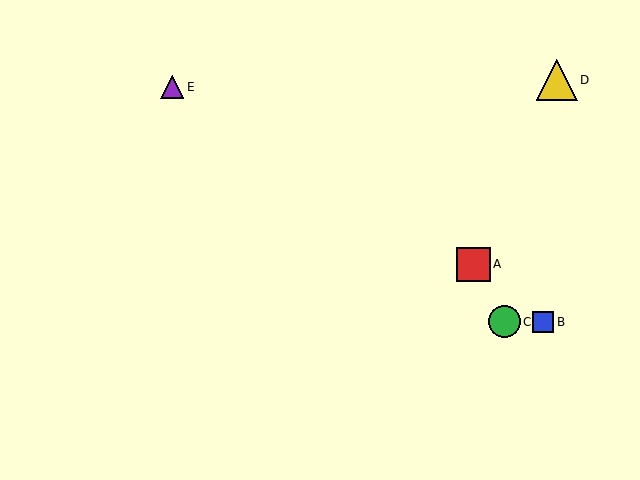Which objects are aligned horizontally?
Objects B, C are aligned horizontally.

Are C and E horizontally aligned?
No, C is at y≈322 and E is at y≈87.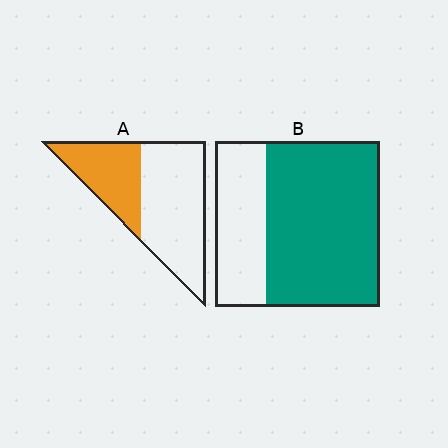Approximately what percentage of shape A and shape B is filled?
A is approximately 35% and B is approximately 70%.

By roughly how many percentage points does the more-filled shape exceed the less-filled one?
By roughly 30 percentage points (B over A).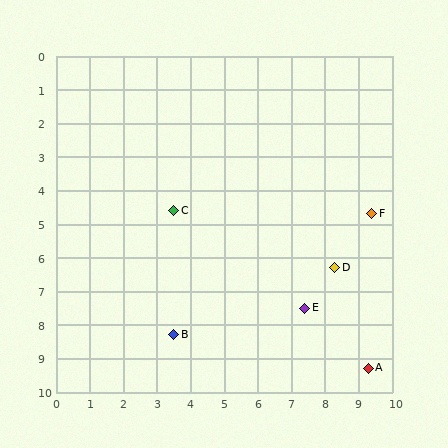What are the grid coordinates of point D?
Point D is at approximately (8.3, 6.3).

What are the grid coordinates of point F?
Point F is at approximately (9.4, 4.7).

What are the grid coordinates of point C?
Point C is at approximately (3.5, 4.6).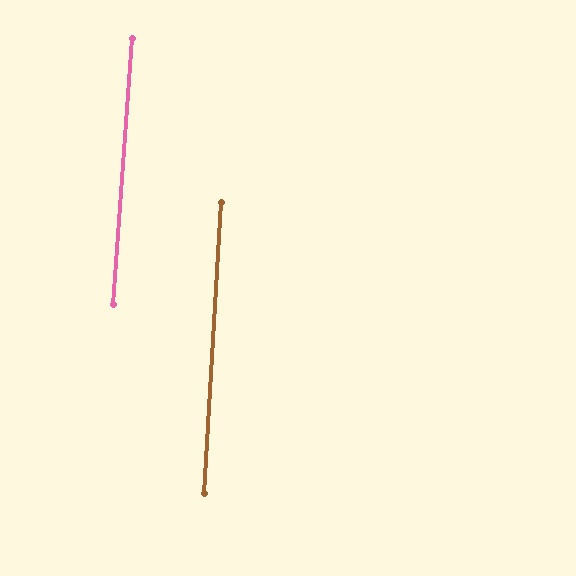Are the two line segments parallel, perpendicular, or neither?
Parallel — their directions differ by only 0.8°.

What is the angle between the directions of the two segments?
Approximately 1 degree.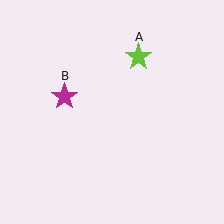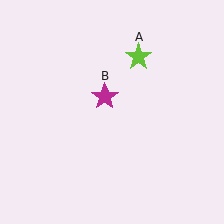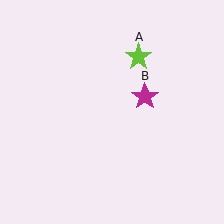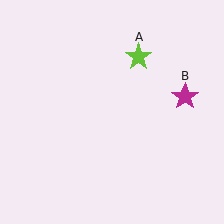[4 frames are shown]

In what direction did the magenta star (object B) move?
The magenta star (object B) moved right.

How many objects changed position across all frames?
1 object changed position: magenta star (object B).